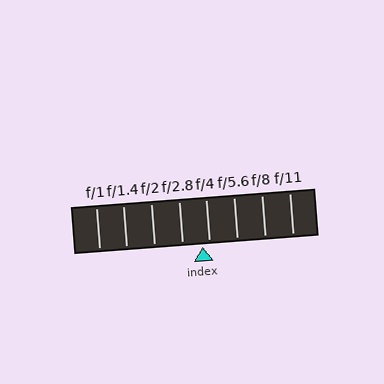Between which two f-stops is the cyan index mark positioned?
The index mark is between f/2.8 and f/4.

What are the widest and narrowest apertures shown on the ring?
The widest aperture shown is f/1 and the narrowest is f/11.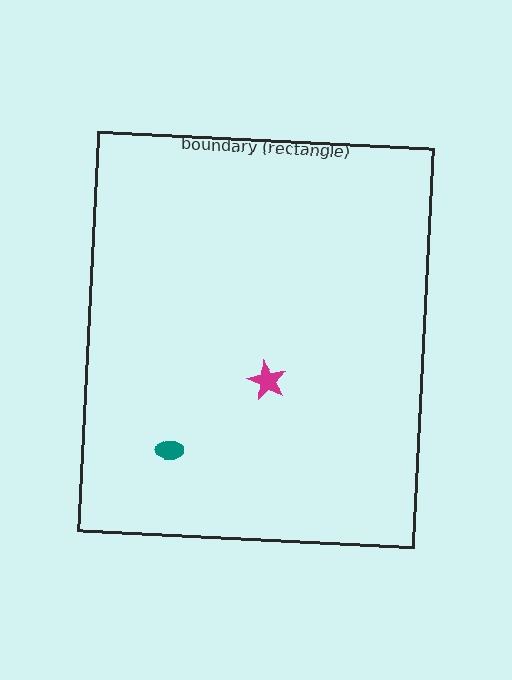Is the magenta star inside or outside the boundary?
Inside.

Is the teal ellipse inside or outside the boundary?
Inside.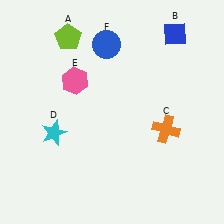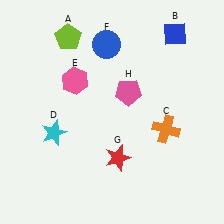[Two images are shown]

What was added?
A red star (G), a pink pentagon (H) were added in Image 2.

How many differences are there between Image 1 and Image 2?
There are 2 differences between the two images.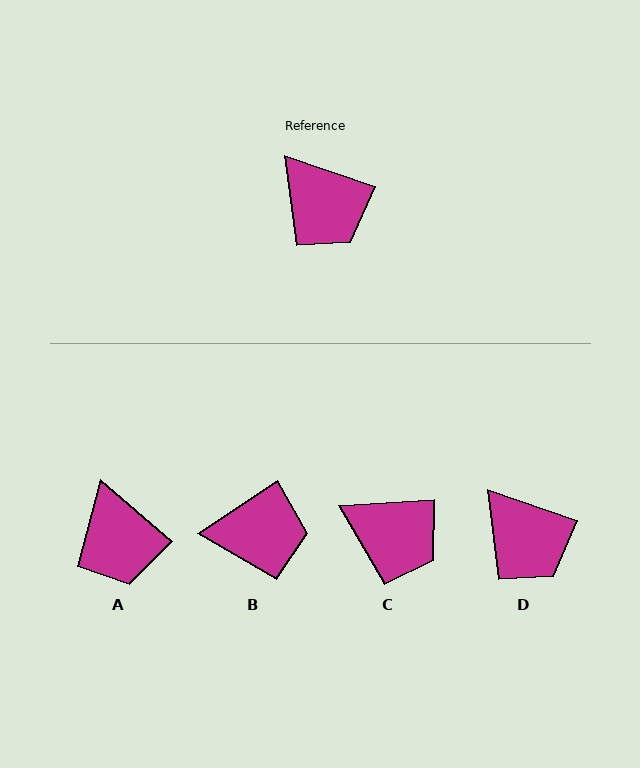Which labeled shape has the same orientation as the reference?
D.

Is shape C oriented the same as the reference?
No, it is off by about 23 degrees.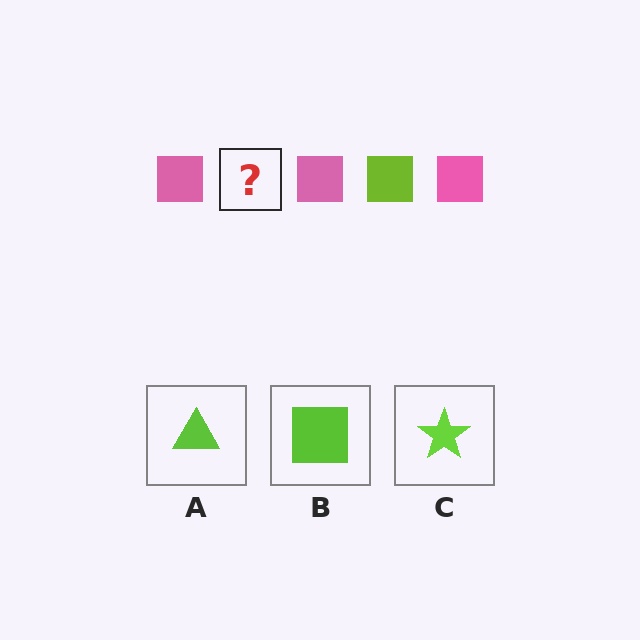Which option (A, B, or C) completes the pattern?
B.